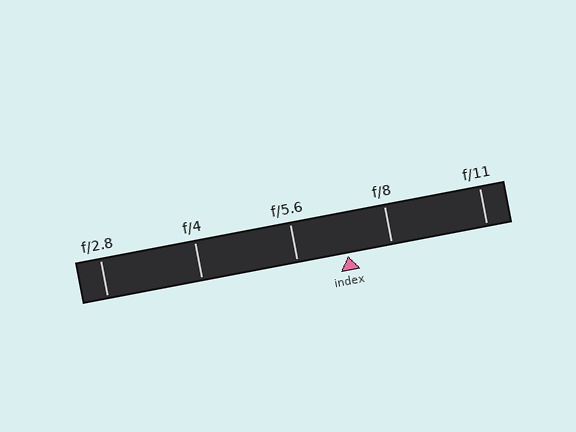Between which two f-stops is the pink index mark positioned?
The index mark is between f/5.6 and f/8.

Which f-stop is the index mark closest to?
The index mark is closest to f/8.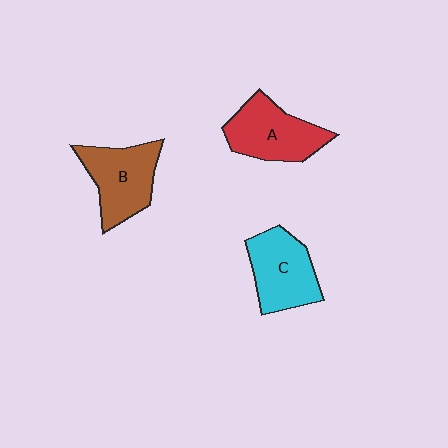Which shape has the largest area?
Shape A (red).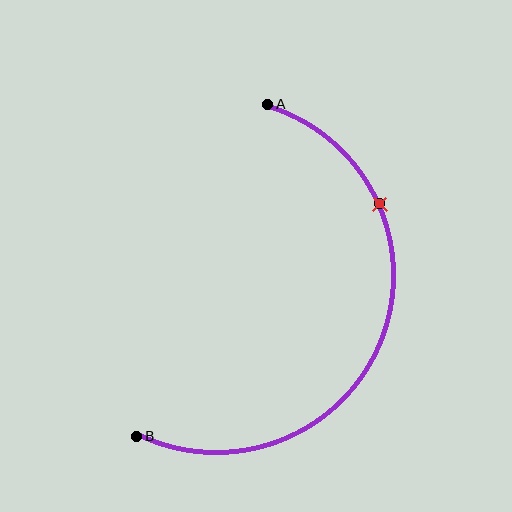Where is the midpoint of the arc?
The arc midpoint is the point on the curve farthest from the straight line joining A and B. It sits to the right of that line.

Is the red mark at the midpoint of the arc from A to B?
No. The red mark lies on the arc but is closer to endpoint A. The arc midpoint would be at the point on the curve equidistant along the arc from both A and B.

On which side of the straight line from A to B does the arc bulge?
The arc bulges to the right of the straight line connecting A and B.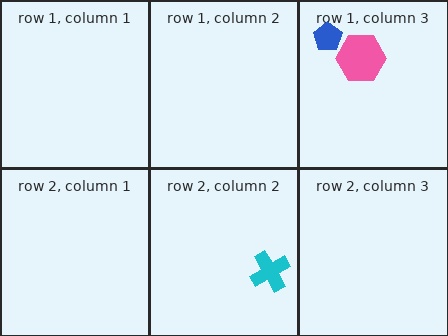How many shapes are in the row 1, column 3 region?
2.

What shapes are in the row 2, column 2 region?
The cyan cross.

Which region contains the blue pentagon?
The row 1, column 3 region.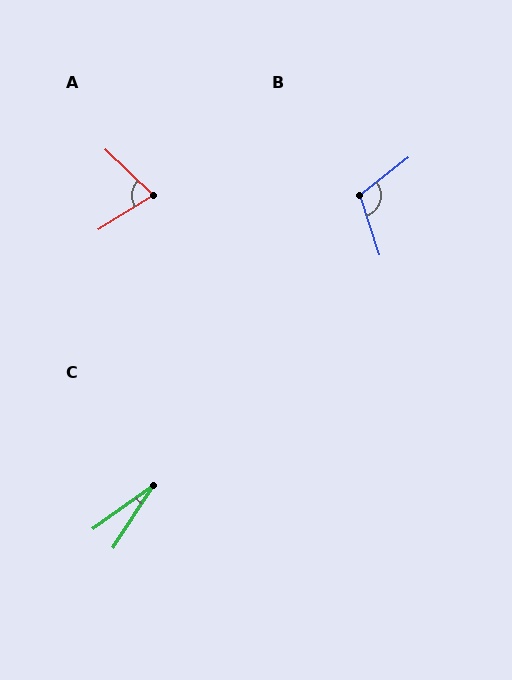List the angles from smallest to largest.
C (21°), A (75°), B (109°).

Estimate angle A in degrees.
Approximately 75 degrees.